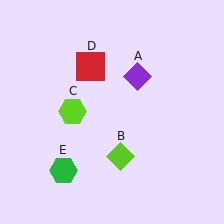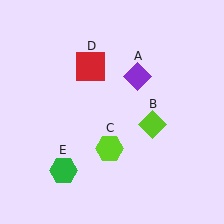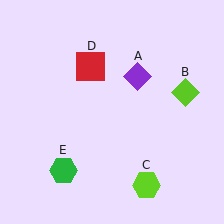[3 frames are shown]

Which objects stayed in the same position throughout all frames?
Purple diamond (object A) and red square (object D) and green hexagon (object E) remained stationary.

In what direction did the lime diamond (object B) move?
The lime diamond (object B) moved up and to the right.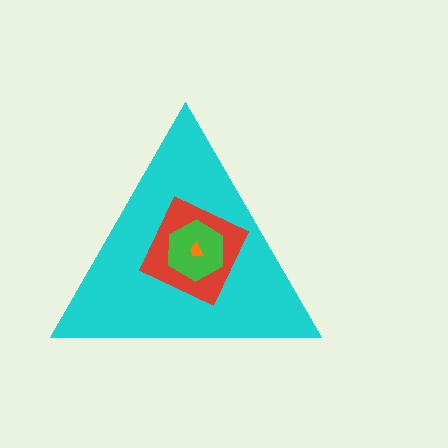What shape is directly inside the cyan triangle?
The red diamond.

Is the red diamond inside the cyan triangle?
Yes.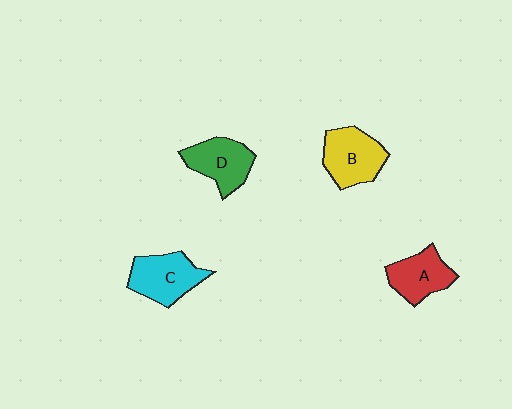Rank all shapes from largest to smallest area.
From largest to smallest: B (yellow), C (cyan), D (green), A (red).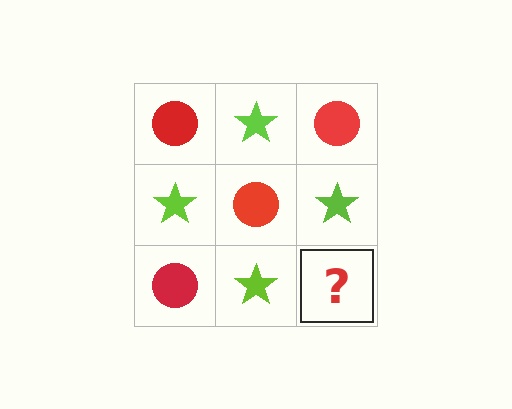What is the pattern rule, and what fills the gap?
The rule is that it alternates red circle and lime star in a checkerboard pattern. The gap should be filled with a red circle.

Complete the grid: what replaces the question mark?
The question mark should be replaced with a red circle.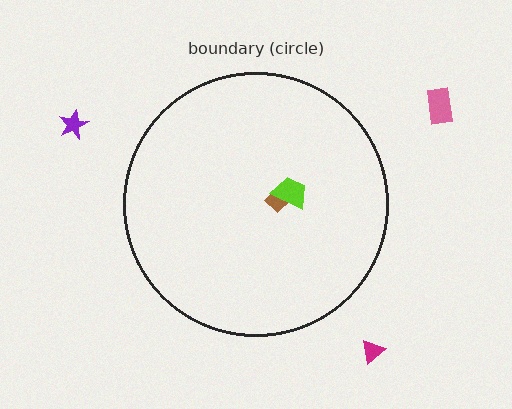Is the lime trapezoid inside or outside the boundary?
Inside.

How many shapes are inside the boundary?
2 inside, 3 outside.